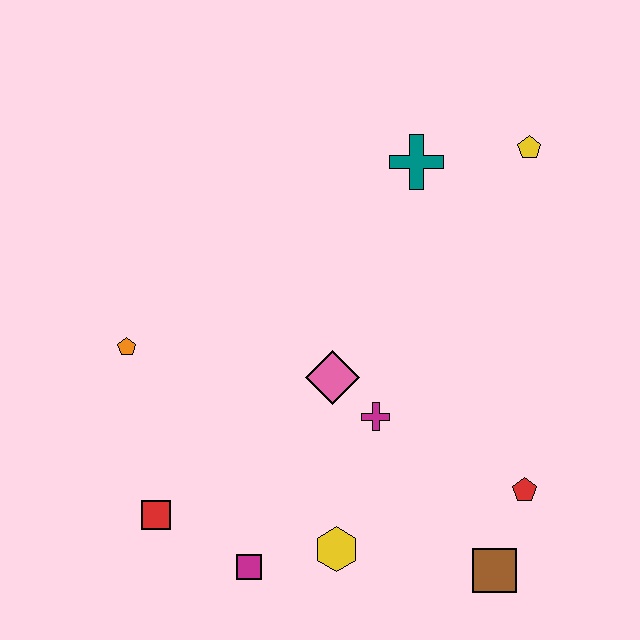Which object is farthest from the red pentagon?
The orange pentagon is farthest from the red pentagon.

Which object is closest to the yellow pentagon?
The teal cross is closest to the yellow pentagon.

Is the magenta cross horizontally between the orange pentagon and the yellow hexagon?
No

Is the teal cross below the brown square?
No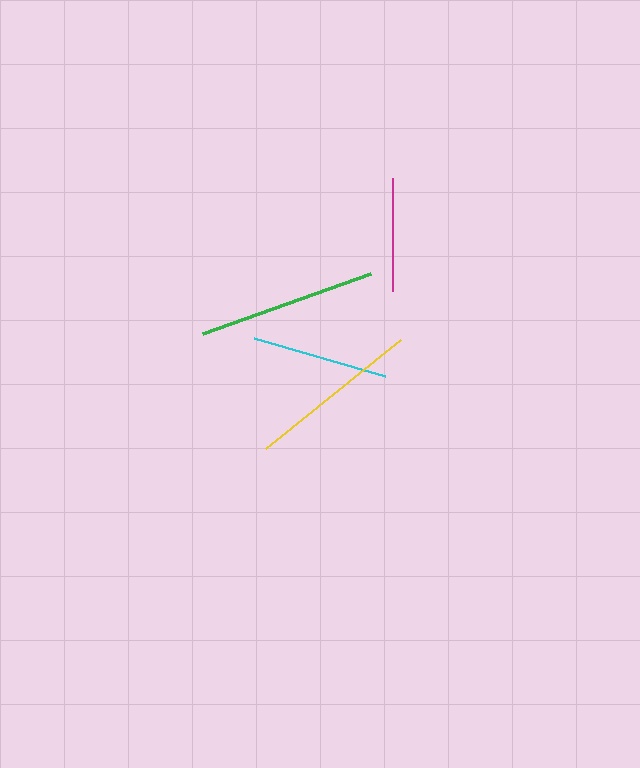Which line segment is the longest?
The green line is the longest at approximately 178 pixels.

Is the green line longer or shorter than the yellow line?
The green line is longer than the yellow line.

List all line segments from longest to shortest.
From longest to shortest: green, yellow, cyan, magenta.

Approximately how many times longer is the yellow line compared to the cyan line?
The yellow line is approximately 1.3 times the length of the cyan line.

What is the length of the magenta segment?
The magenta segment is approximately 113 pixels long.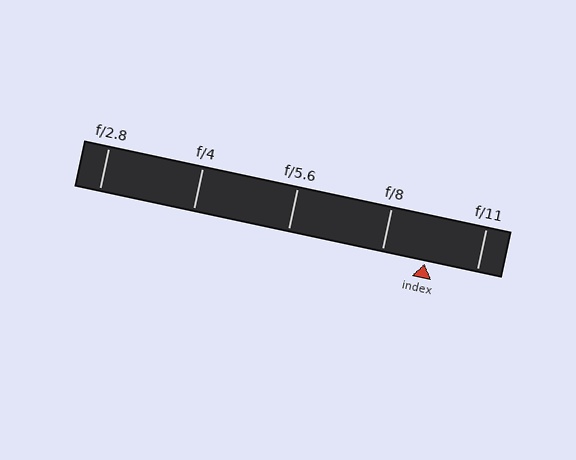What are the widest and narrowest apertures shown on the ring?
The widest aperture shown is f/2.8 and the narrowest is f/11.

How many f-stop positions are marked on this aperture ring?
There are 5 f-stop positions marked.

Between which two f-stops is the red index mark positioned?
The index mark is between f/8 and f/11.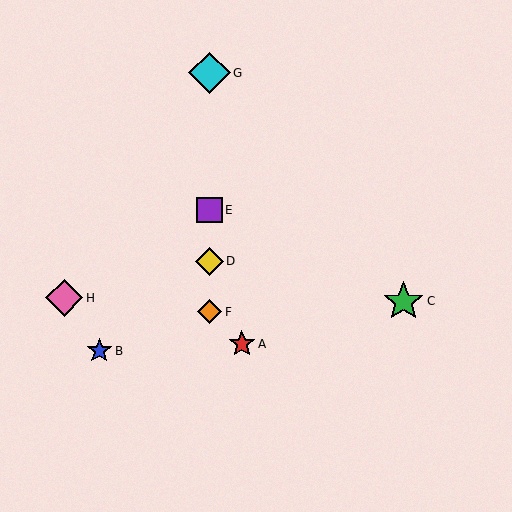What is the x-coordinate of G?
Object G is at x≈210.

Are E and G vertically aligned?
Yes, both are at x≈210.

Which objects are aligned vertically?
Objects D, E, F, G are aligned vertically.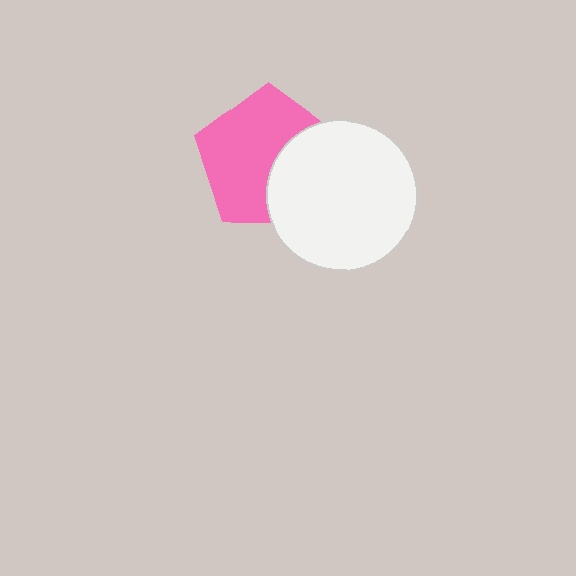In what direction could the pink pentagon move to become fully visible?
The pink pentagon could move left. That would shift it out from behind the white circle entirely.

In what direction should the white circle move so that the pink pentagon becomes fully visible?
The white circle should move right. That is the shortest direction to clear the overlap and leave the pink pentagon fully visible.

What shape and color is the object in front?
The object in front is a white circle.